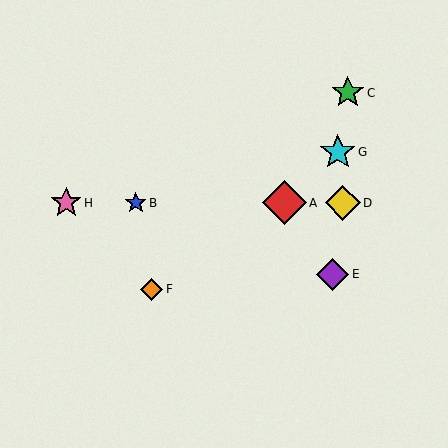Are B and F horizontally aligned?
No, B is at y≈203 and F is at y≈289.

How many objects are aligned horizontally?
4 objects (A, B, D, H) are aligned horizontally.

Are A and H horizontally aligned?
Yes, both are at y≈203.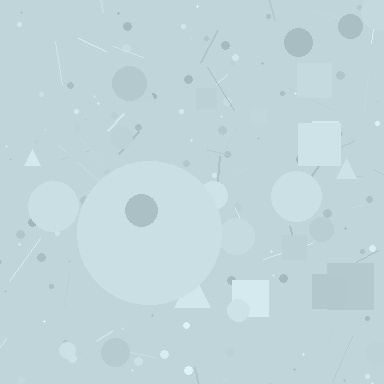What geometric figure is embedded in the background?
A circle is embedded in the background.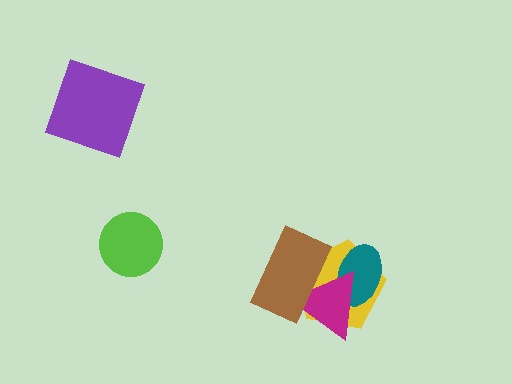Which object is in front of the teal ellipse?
The magenta triangle is in front of the teal ellipse.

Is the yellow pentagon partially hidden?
Yes, it is partially covered by another shape.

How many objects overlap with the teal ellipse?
2 objects overlap with the teal ellipse.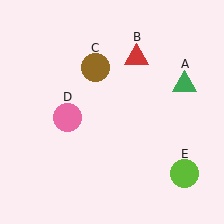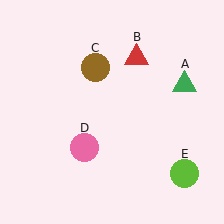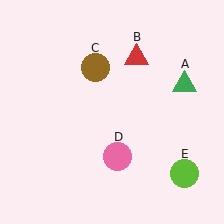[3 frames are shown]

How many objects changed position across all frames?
1 object changed position: pink circle (object D).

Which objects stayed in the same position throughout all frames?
Green triangle (object A) and red triangle (object B) and brown circle (object C) and lime circle (object E) remained stationary.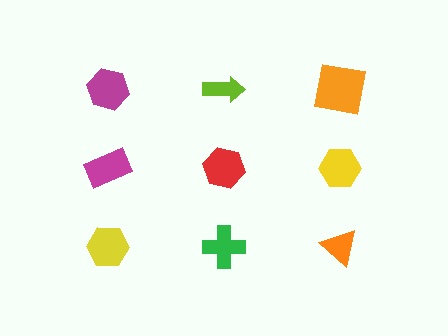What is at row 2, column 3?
A yellow hexagon.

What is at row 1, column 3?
An orange square.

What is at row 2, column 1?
A magenta rectangle.